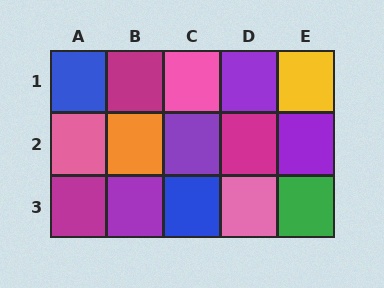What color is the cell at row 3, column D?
Pink.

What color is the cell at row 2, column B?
Orange.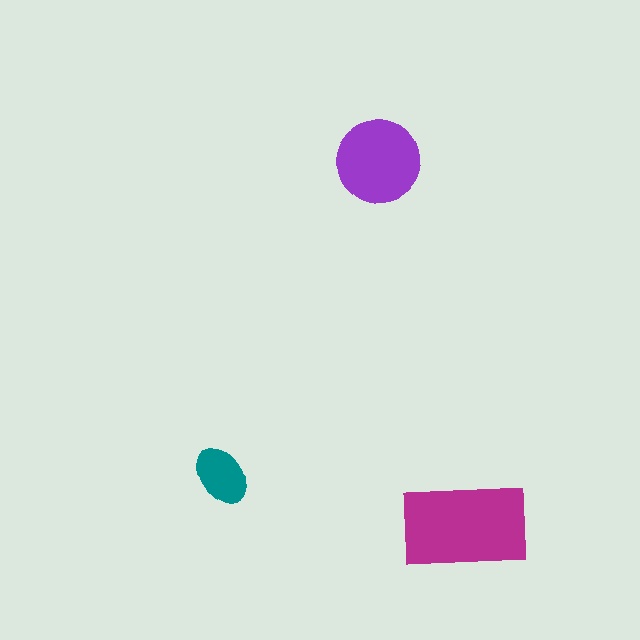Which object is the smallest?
The teal ellipse.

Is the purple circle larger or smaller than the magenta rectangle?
Smaller.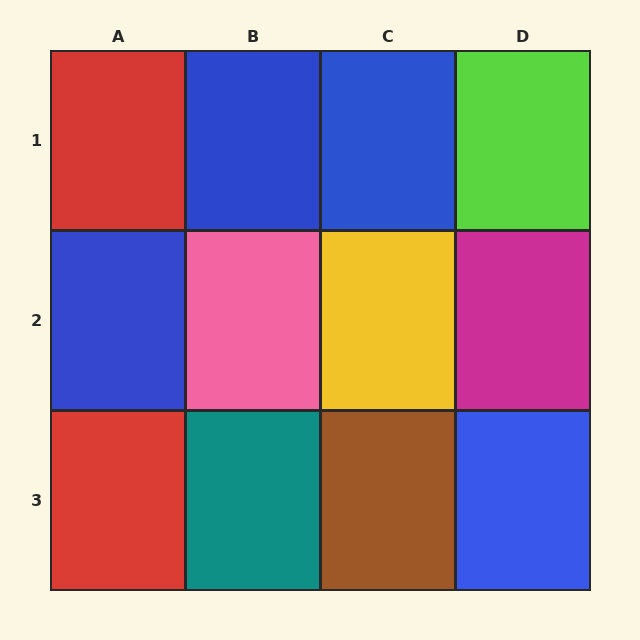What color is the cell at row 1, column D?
Lime.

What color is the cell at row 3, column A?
Red.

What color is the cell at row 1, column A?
Red.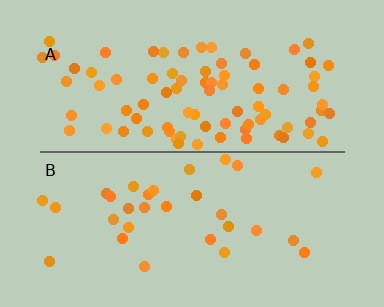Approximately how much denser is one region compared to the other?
Approximately 2.7× — region A over region B.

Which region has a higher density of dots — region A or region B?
A (the top).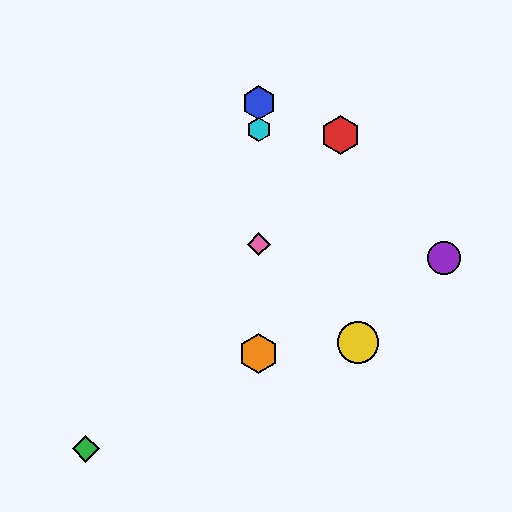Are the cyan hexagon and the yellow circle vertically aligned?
No, the cyan hexagon is at x≈259 and the yellow circle is at x≈358.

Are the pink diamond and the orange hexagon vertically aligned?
Yes, both are at x≈259.